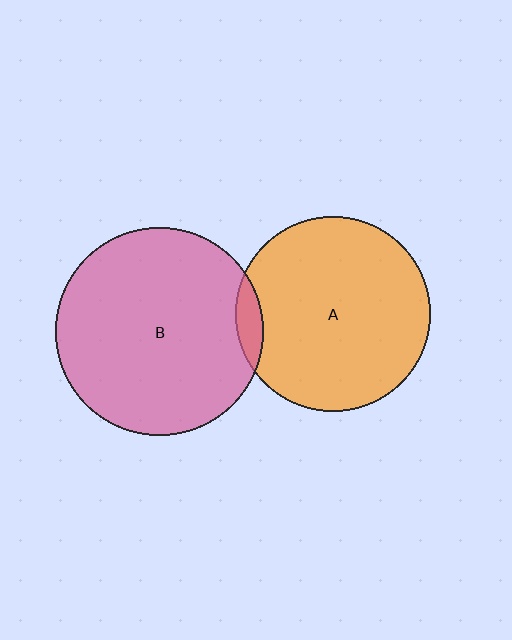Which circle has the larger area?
Circle B (pink).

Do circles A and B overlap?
Yes.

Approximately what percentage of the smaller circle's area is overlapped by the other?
Approximately 5%.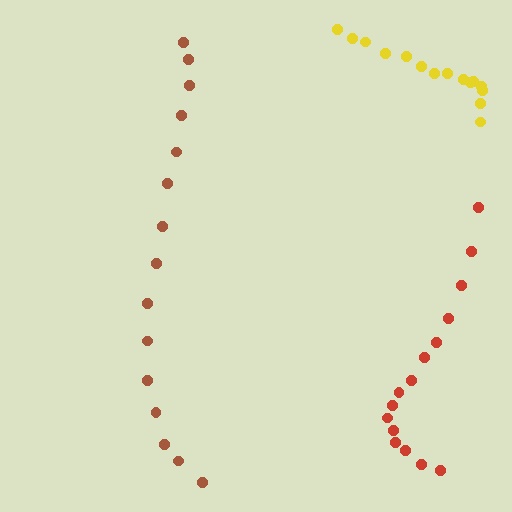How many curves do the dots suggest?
There are 3 distinct paths.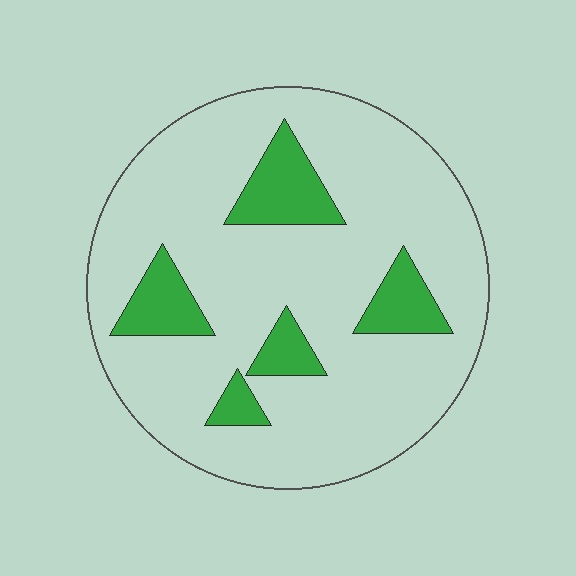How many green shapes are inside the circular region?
5.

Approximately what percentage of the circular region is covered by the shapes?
Approximately 15%.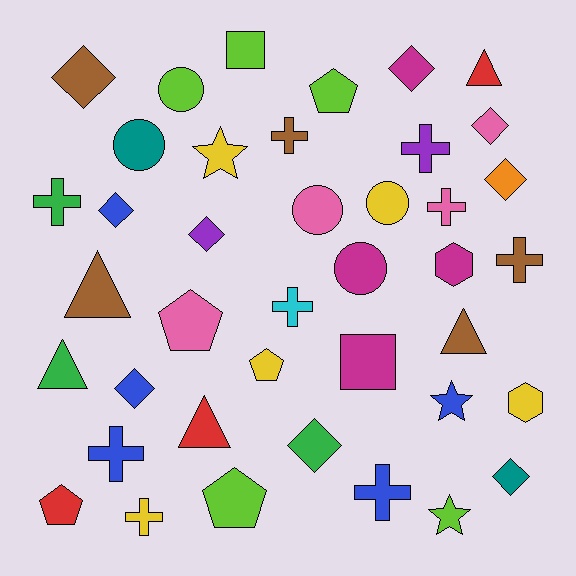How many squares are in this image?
There are 2 squares.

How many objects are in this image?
There are 40 objects.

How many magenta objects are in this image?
There are 4 magenta objects.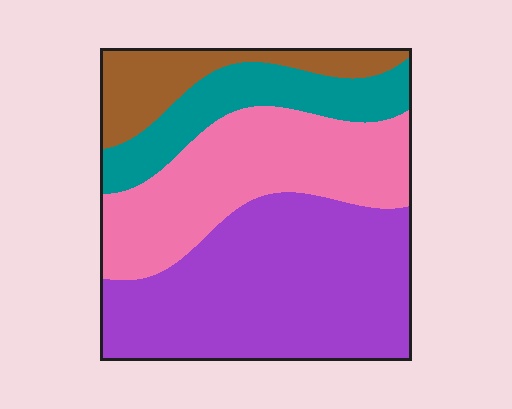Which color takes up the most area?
Purple, at roughly 45%.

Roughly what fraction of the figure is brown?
Brown takes up less than a sixth of the figure.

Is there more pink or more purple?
Purple.